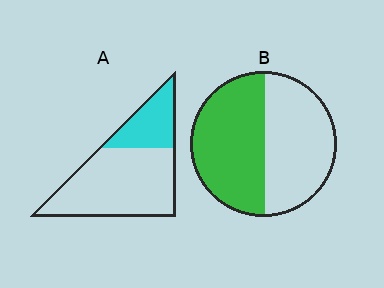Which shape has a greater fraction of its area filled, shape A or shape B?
Shape B.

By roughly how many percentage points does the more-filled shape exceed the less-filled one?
By roughly 25 percentage points (B over A).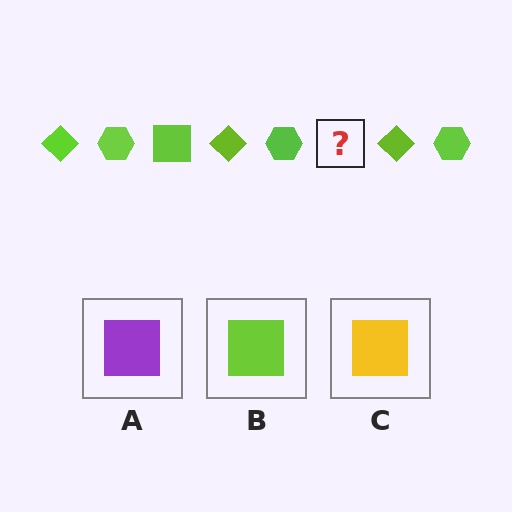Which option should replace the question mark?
Option B.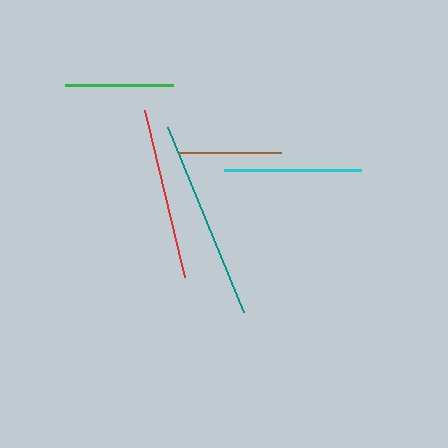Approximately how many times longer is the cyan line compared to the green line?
The cyan line is approximately 1.3 times the length of the green line.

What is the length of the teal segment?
The teal segment is approximately 200 pixels long.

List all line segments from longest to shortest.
From longest to shortest: teal, red, cyan, green, brown.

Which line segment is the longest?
The teal line is the longest at approximately 200 pixels.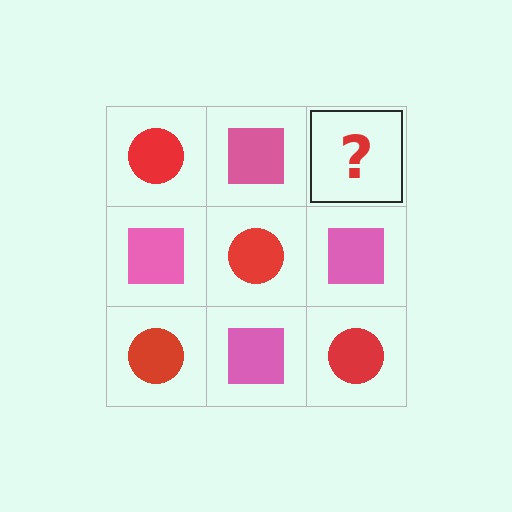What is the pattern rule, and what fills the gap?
The rule is that it alternates red circle and pink square in a checkerboard pattern. The gap should be filled with a red circle.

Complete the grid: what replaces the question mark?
The question mark should be replaced with a red circle.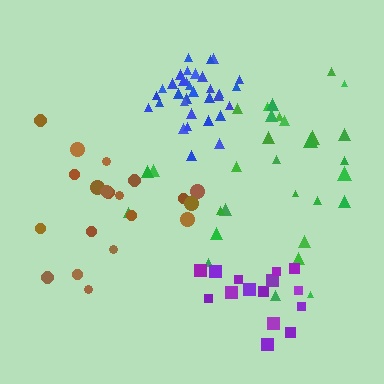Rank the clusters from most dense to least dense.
blue, purple, green, brown.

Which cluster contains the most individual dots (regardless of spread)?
Blue (33).